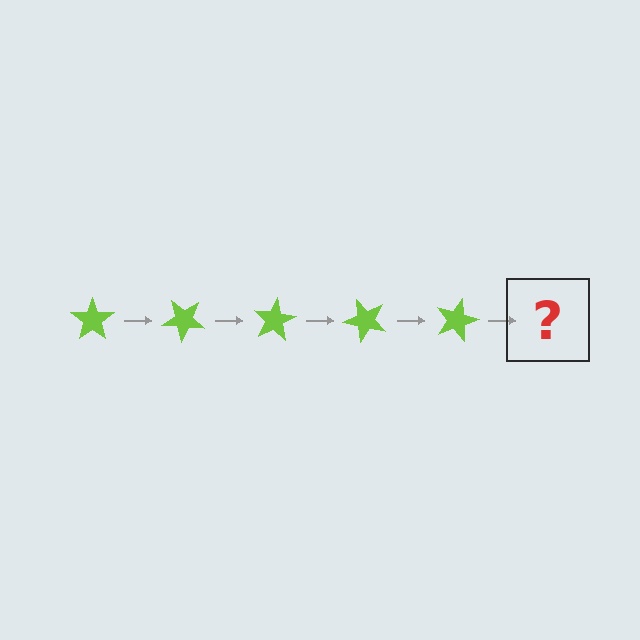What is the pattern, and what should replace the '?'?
The pattern is that the star rotates 40 degrees each step. The '?' should be a lime star rotated 200 degrees.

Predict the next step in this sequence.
The next step is a lime star rotated 200 degrees.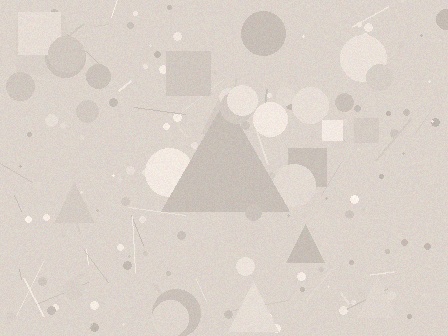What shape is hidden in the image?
A triangle is hidden in the image.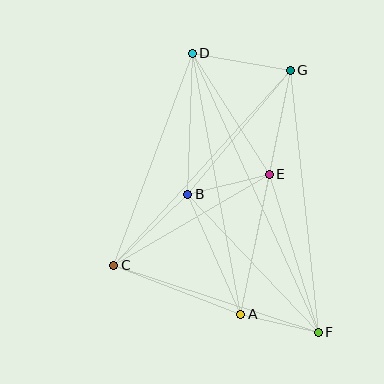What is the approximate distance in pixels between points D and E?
The distance between D and E is approximately 143 pixels.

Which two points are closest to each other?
Points A and F are closest to each other.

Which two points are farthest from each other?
Points D and F are farthest from each other.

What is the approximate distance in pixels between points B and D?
The distance between B and D is approximately 141 pixels.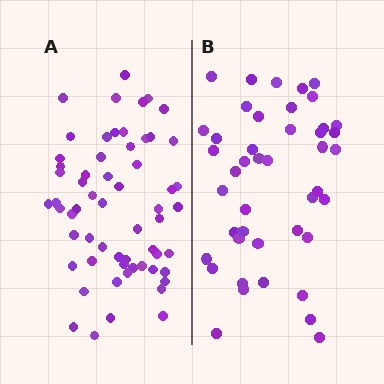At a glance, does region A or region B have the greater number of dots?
Region A (the left region) has more dots.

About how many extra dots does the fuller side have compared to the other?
Region A has approximately 15 more dots than region B.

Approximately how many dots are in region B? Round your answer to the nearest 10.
About 40 dots. (The exact count is 44, which rounds to 40.)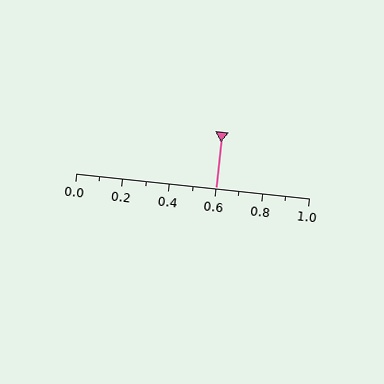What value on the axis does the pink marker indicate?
The marker indicates approximately 0.6.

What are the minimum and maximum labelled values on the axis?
The axis runs from 0.0 to 1.0.